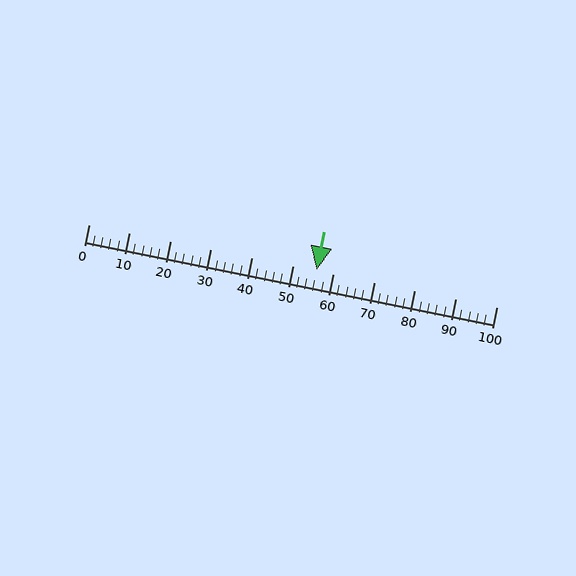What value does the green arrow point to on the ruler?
The green arrow points to approximately 56.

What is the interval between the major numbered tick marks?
The major tick marks are spaced 10 units apart.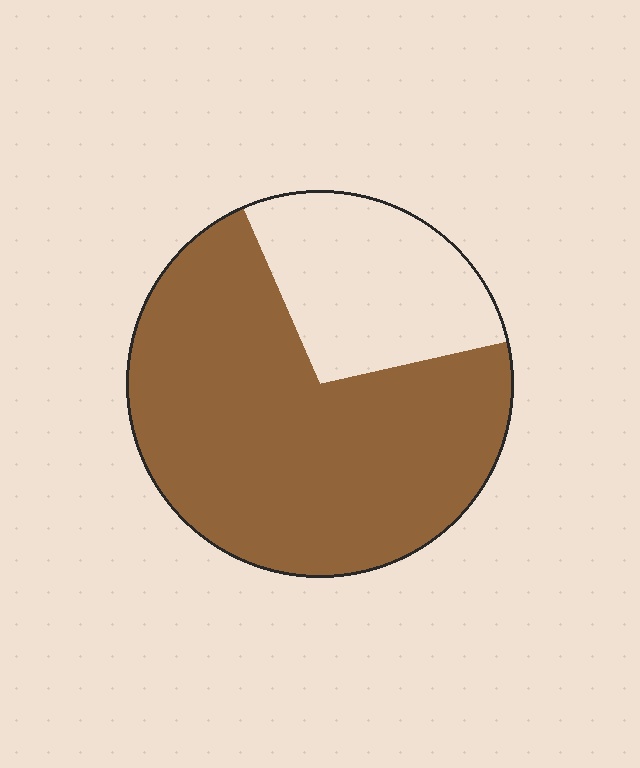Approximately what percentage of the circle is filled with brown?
Approximately 70%.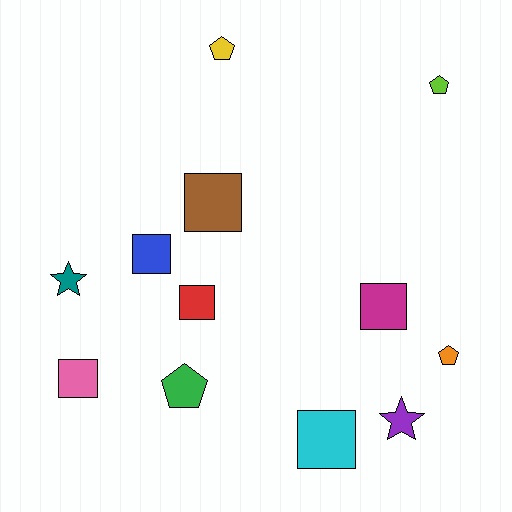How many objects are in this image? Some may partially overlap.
There are 12 objects.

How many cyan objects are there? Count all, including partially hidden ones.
There is 1 cyan object.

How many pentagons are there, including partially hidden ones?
There are 4 pentagons.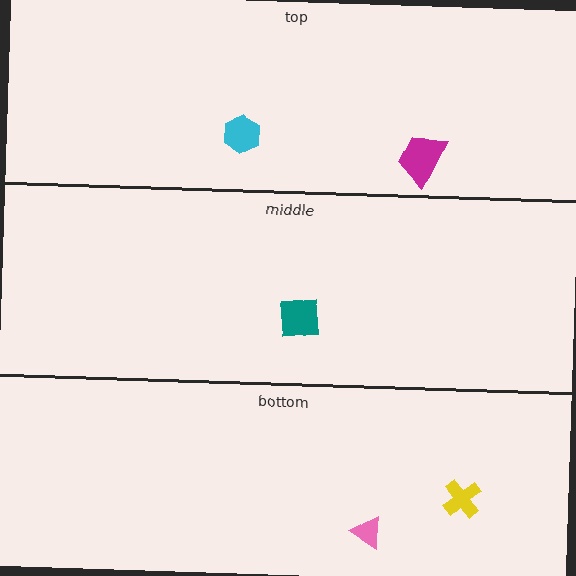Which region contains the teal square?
The middle region.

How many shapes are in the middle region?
1.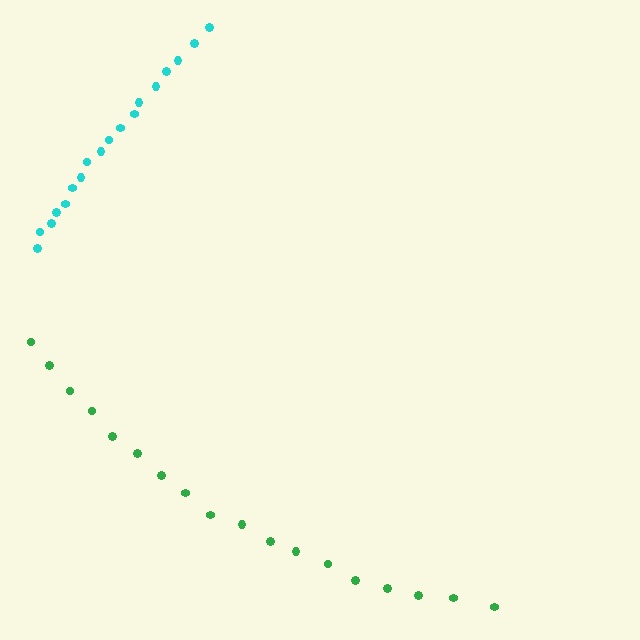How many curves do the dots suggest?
There are 2 distinct paths.